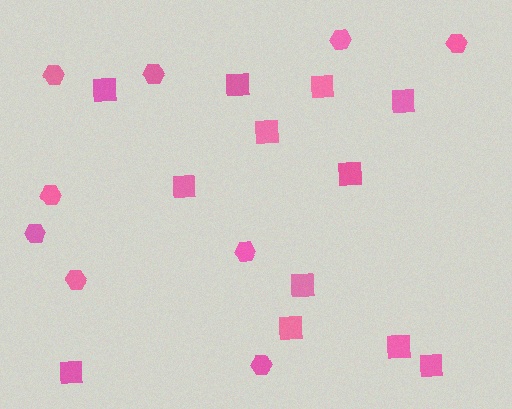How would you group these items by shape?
There are 2 groups: one group of squares (12) and one group of hexagons (9).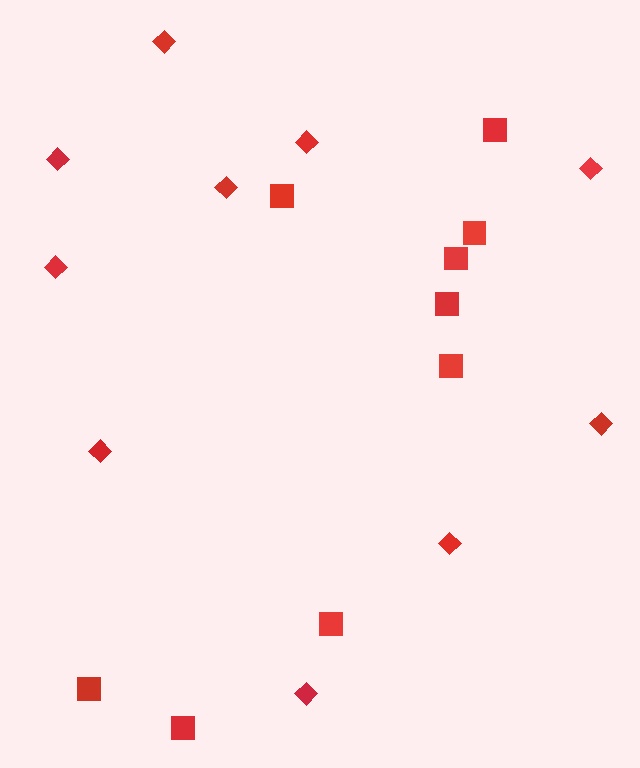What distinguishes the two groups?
There are 2 groups: one group of diamonds (10) and one group of squares (9).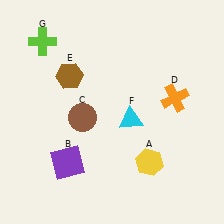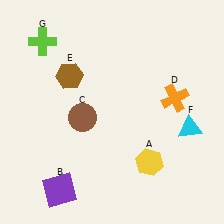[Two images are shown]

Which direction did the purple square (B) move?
The purple square (B) moved down.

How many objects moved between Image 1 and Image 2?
2 objects moved between the two images.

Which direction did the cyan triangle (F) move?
The cyan triangle (F) moved right.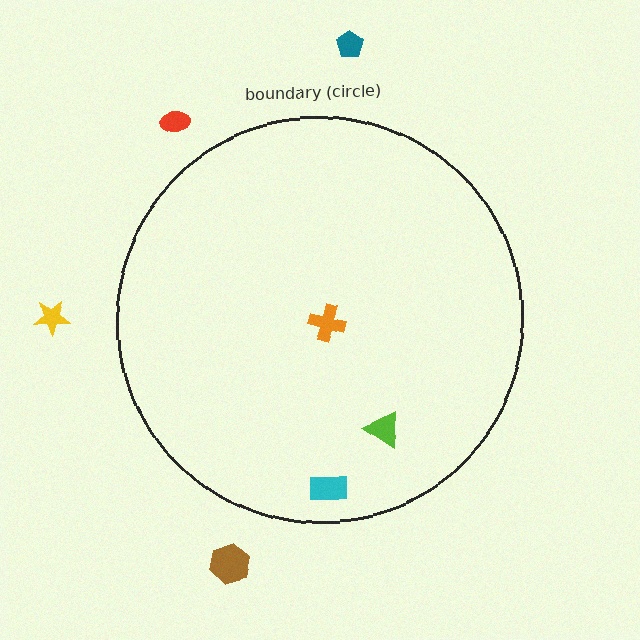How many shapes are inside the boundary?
3 inside, 4 outside.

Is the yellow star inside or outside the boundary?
Outside.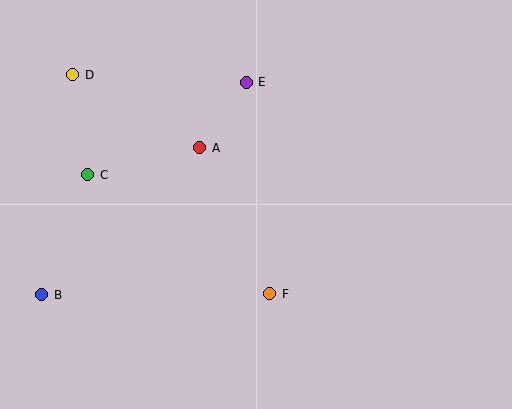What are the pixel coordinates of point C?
Point C is at (88, 175).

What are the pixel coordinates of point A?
Point A is at (200, 148).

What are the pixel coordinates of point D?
Point D is at (73, 75).